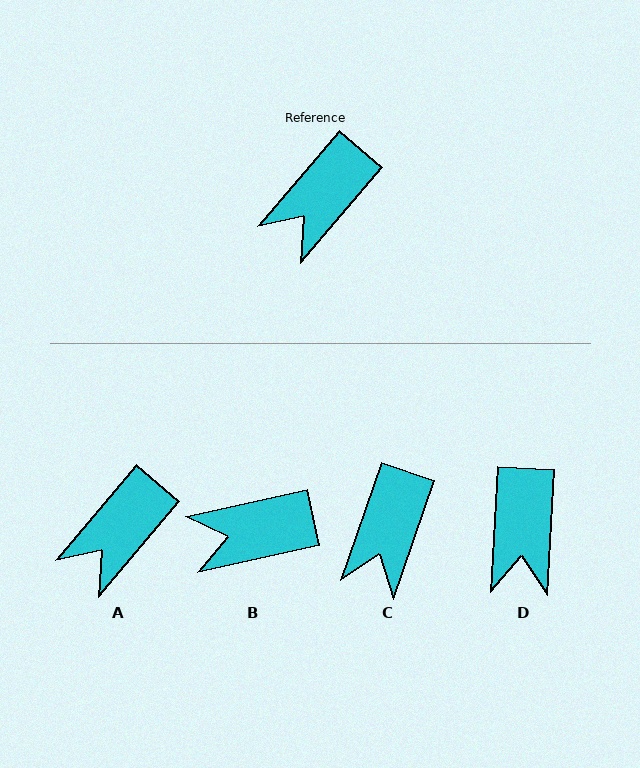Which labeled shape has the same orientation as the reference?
A.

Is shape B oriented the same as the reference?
No, it is off by about 37 degrees.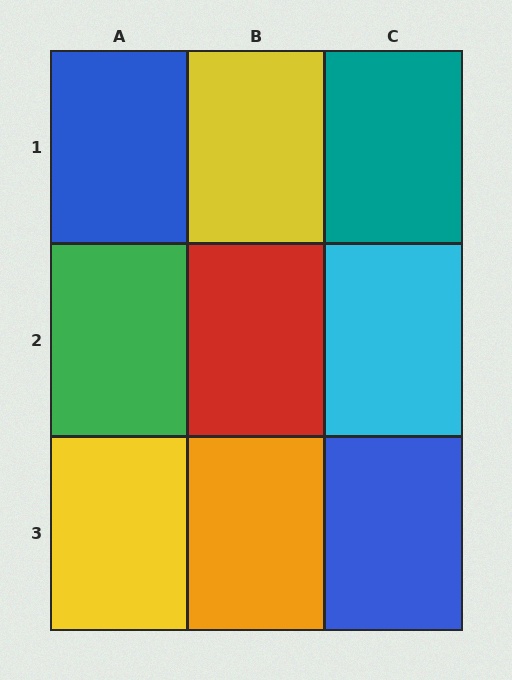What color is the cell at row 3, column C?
Blue.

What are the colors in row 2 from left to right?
Green, red, cyan.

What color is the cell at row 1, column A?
Blue.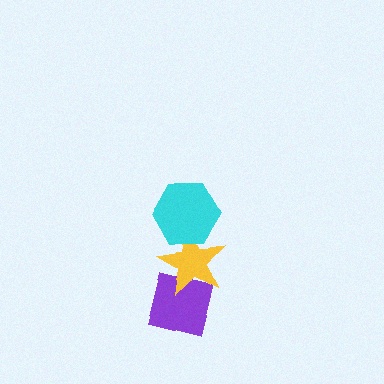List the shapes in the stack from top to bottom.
From top to bottom: the cyan hexagon, the yellow star, the purple square.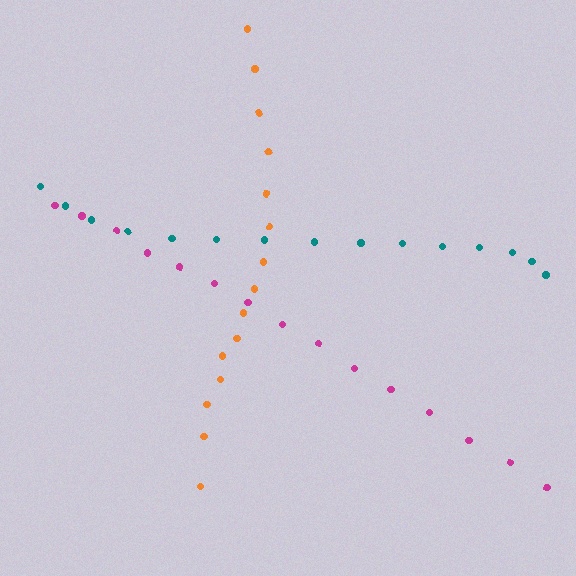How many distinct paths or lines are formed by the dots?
There are 3 distinct paths.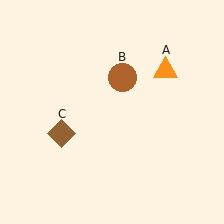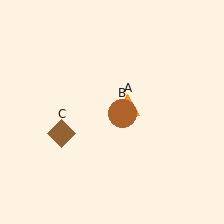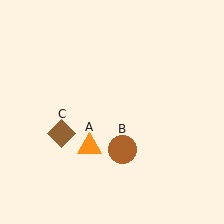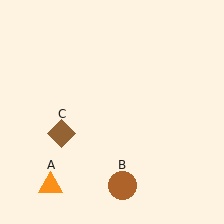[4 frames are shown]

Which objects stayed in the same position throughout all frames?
Brown diamond (object C) remained stationary.